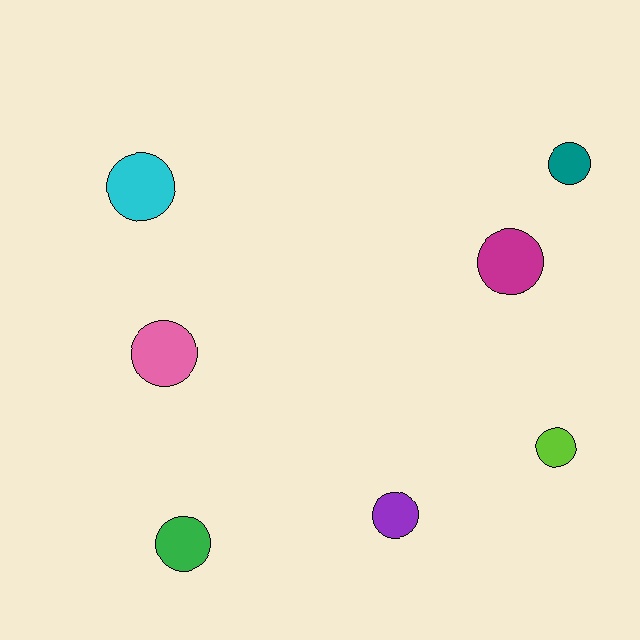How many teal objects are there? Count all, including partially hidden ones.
There is 1 teal object.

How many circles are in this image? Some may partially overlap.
There are 7 circles.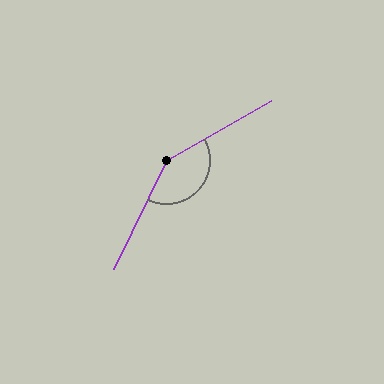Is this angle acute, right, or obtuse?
It is obtuse.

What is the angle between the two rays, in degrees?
Approximately 145 degrees.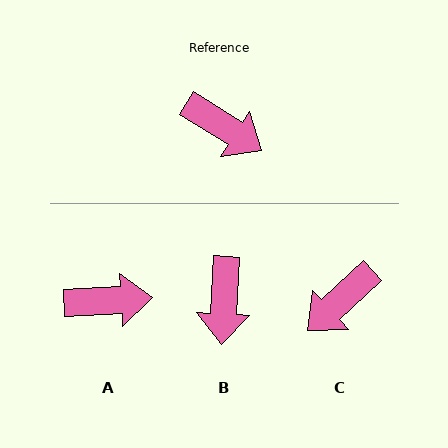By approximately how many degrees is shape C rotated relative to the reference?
Approximately 105 degrees clockwise.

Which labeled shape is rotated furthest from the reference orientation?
C, about 105 degrees away.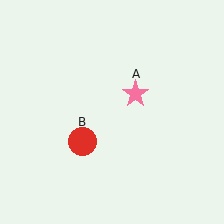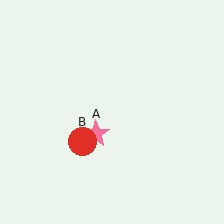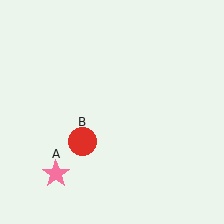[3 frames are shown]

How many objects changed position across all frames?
1 object changed position: pink star (object A).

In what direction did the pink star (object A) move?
The pink star (object A) moved down and to the left.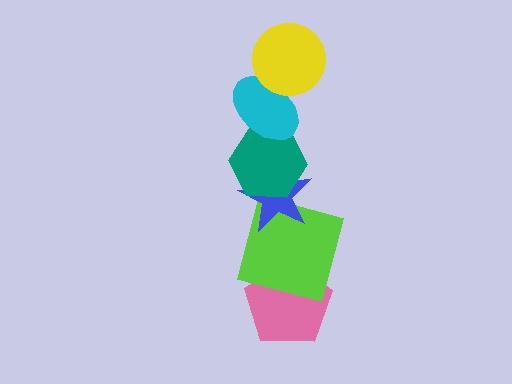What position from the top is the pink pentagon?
The pink pentagon is 6th from the top.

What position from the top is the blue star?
The blue star is 4th from the top.